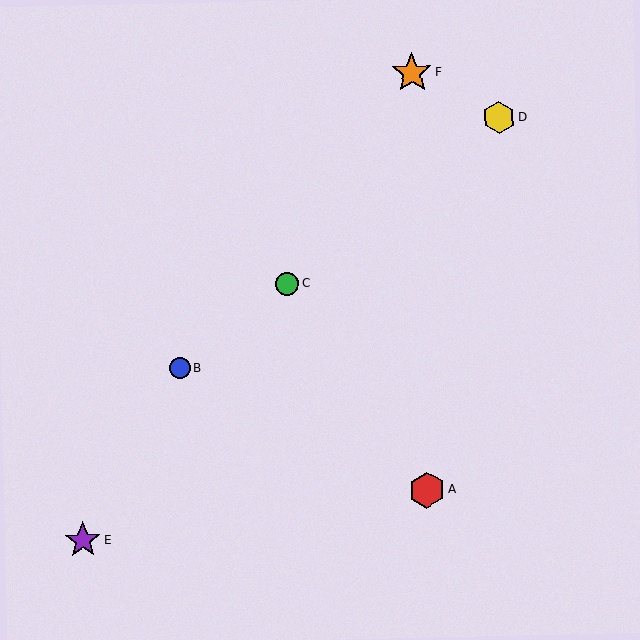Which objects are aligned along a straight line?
Objects B, C, D are aligned along a straight line.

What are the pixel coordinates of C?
Object C is at (287, 284).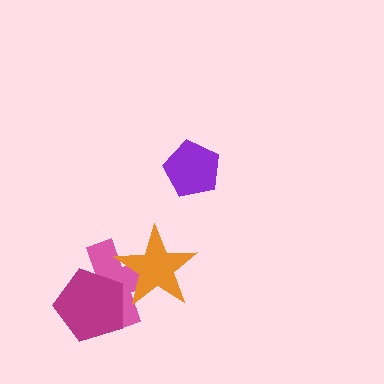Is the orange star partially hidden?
No, no other shape covers it.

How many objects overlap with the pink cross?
2 objects overlap with the pink cross.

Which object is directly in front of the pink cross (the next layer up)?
The magenta pentagon is directly in front of the pink cross.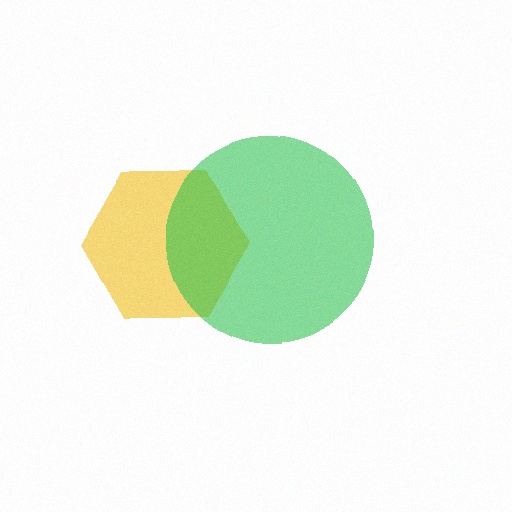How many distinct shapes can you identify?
There are 2 distinct shapes: a yellow hexagon, a green circle.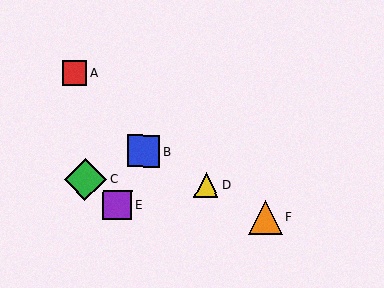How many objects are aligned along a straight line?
3 objects (B, D, F) are aligned along a straight line.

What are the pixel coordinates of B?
Object B is at (144, 151).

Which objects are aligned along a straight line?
Objects B, D, F are aligned along a straight line.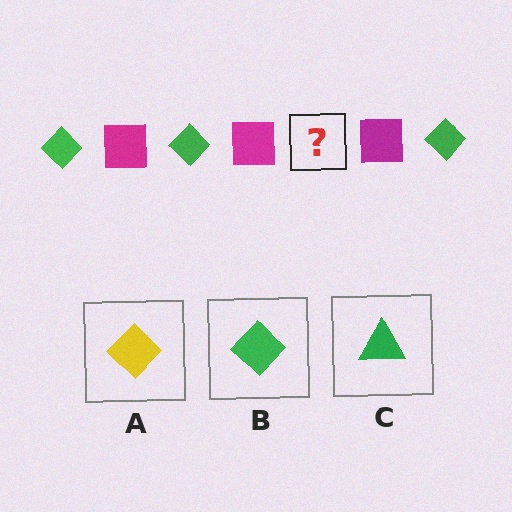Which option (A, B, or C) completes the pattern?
B.